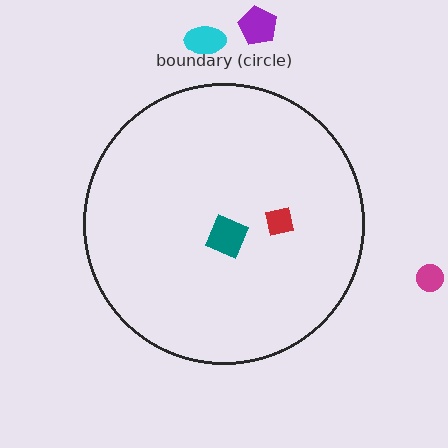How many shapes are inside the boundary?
2 inside, 3 outside.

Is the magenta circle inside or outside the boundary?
Outside.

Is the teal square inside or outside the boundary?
Inside.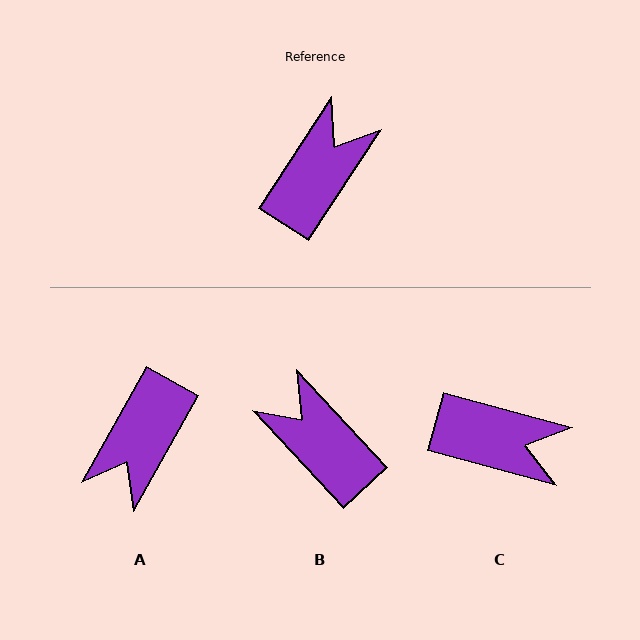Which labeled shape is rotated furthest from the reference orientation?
A, about 176 degrees away.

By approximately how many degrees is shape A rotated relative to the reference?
Approximately 176 degrees clockwise.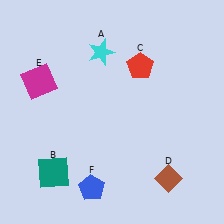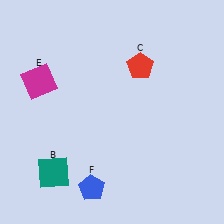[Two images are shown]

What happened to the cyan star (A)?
The cyan star (A) was removed in Image 2. It was in the top-left area of Image 1.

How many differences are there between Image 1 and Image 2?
There are 2 differences between the two images.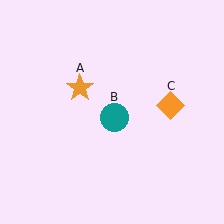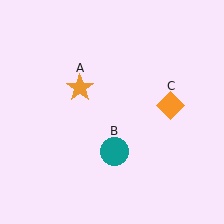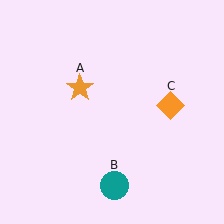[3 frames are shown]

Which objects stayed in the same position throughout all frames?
Orange star (object A) and orange diamond (object C) remained stationary.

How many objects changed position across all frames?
1 object changed position: teal circle (object B).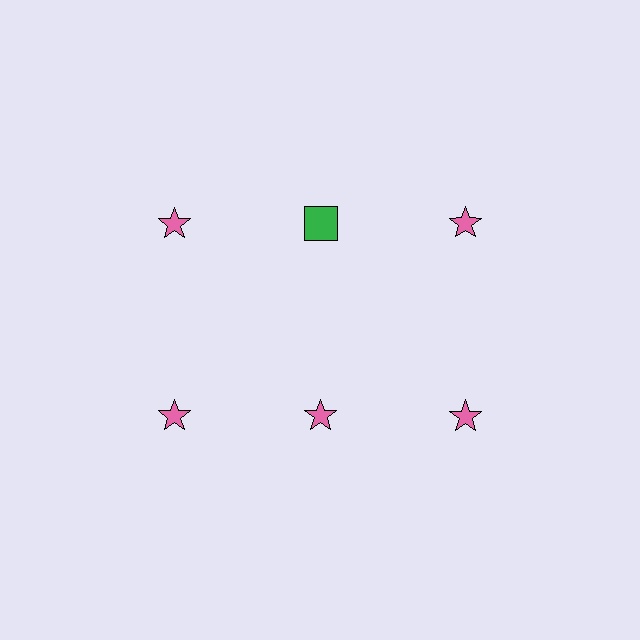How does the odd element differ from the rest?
It differs in both color (green instead of pink) and shape (square instead of star).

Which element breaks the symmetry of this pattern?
The green square in the top row, second from left column breaks the symmetry. All other shapes are pink stars.